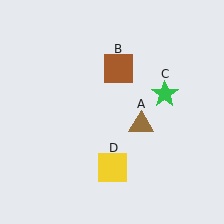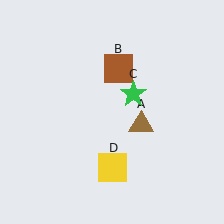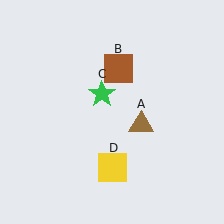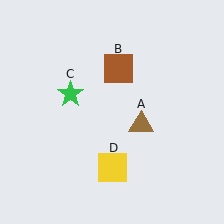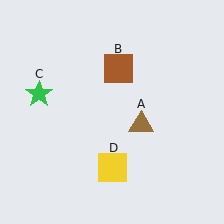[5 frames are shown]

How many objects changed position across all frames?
1 object changed position: green star (object C).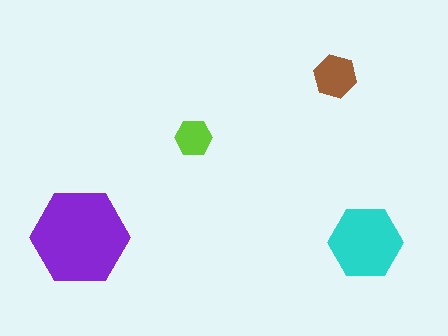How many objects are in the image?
There are 4 objects in the image.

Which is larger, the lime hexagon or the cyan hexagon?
The cyan one.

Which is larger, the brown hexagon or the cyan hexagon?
The cyan one.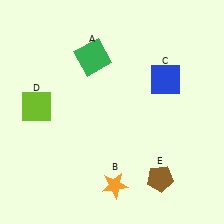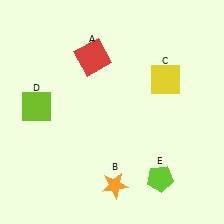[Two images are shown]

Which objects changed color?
A changed from green to red. C changed from blue to yellow. E changed from brown to lime.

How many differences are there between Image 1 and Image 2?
There are 3 differences between the two images.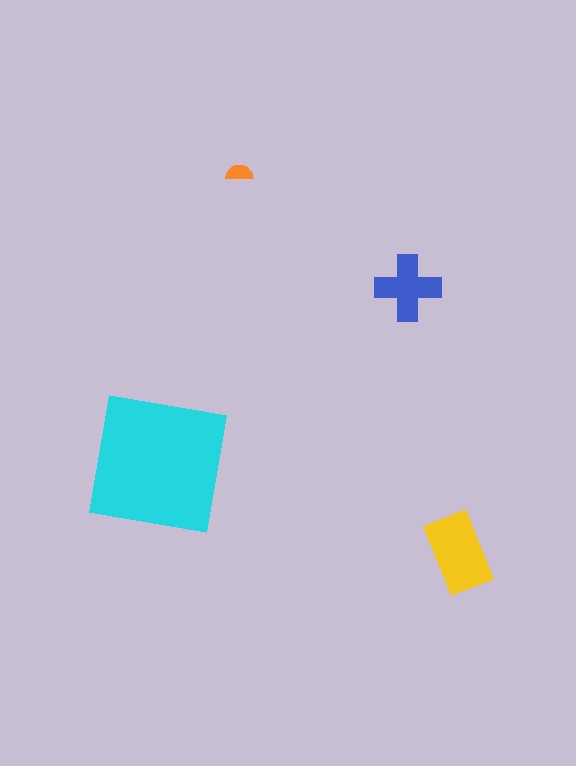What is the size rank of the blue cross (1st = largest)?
3rd.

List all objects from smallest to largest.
The orange semicircle, the blue cross, the yellow rectangle, the cyan square.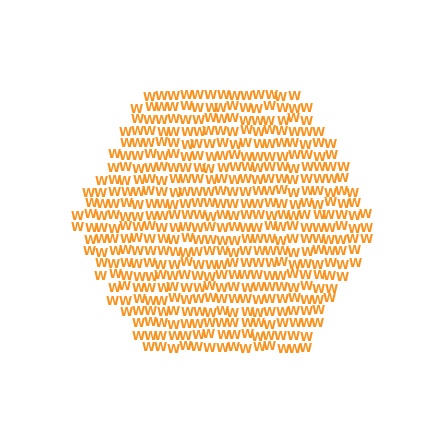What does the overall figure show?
The overall figure shows a hexagon.